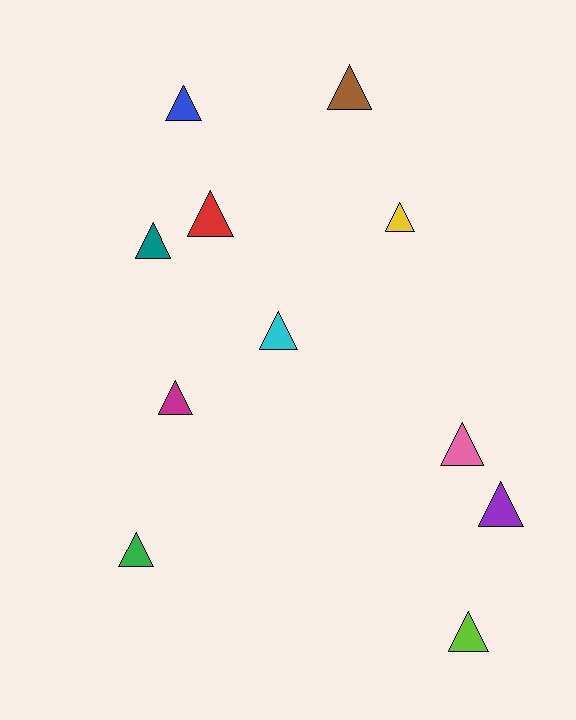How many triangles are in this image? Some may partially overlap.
There are 11 triangles.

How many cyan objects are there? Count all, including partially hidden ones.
There is 1 cyan object.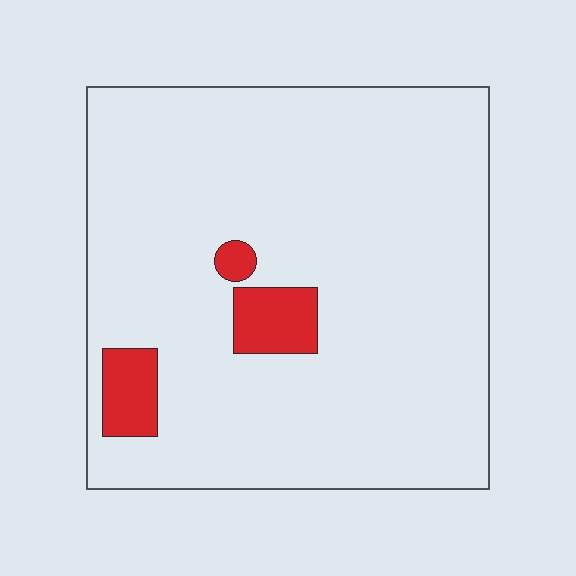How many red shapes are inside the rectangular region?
3.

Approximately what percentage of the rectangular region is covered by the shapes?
Approximately 5%.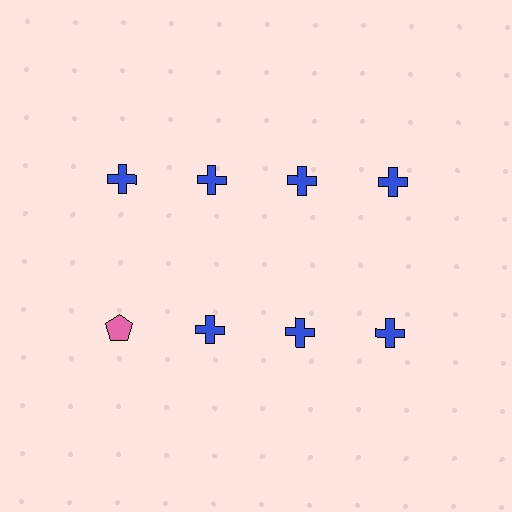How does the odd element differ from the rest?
It differs in both color (pink instead of blue) and shape (pentagon instead of cross).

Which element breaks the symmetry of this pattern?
The pink pentagon in the second row, leftmost column breaks the symmetry. All other shapes are blue crosses.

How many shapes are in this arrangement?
There are 8 shapes arranged in a grid pattern.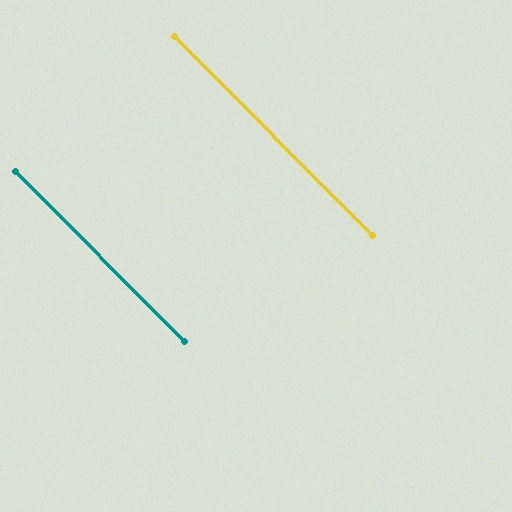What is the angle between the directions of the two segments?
Approximately 0 degrees.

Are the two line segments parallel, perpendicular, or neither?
Parallel — their directions differ by only 0.0°.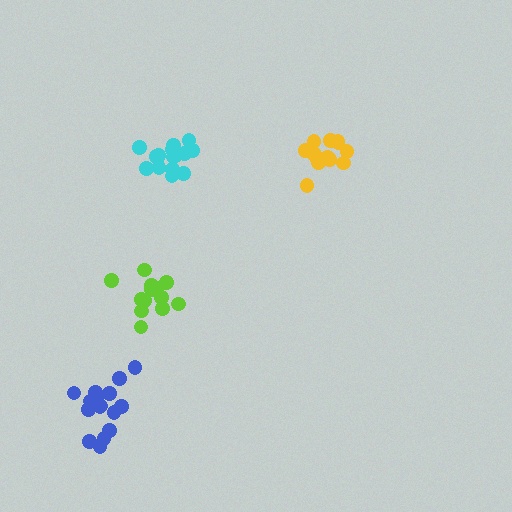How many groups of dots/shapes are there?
There are 4 groups.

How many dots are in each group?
Group 1: 13 dots, Group 2: 17 dots, Group 3: 14 dots, Group 4: 16 dots (60 total).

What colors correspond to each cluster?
The clusters are colored: lime, blue, yellow, cyan.